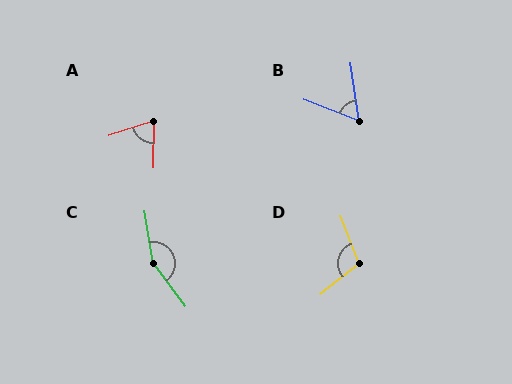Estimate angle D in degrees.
Approximately 108 degrees.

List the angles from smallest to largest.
B (60°), A (72°), D (108°), C (153°).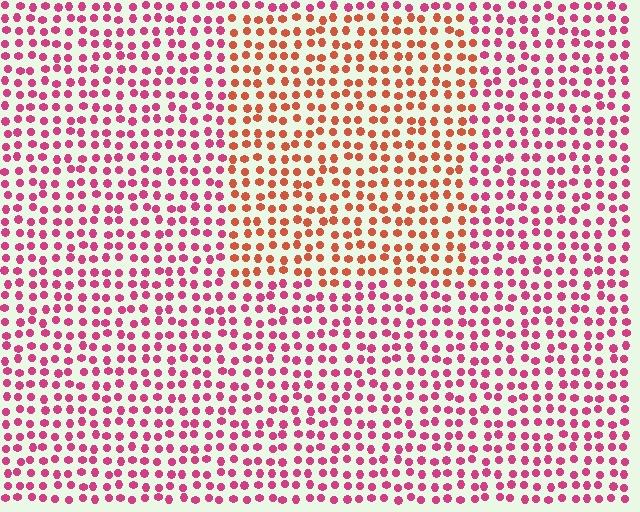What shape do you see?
I see a rectangle.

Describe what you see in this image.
The image is filled with small magenta elements in a uniform arrangement. A rectangle-shaped region is visible where the elements are tinted to a slightly different hue, forming a subtle color boundary.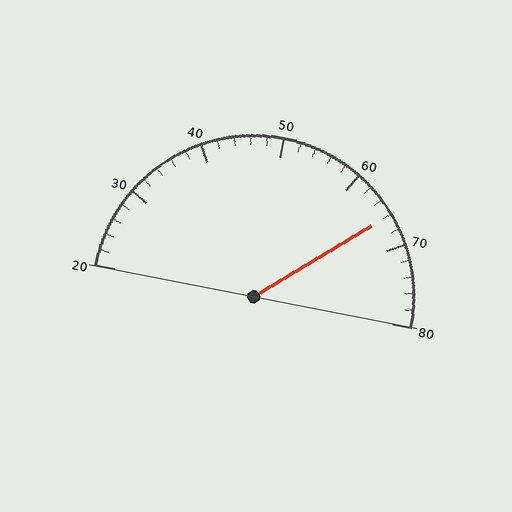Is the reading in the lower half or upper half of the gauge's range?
The reading is in the upper half of the range (20 to 80).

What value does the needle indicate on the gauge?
The needle indicates approximately 66.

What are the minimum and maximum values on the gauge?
The gauge ranges from 20 to 80.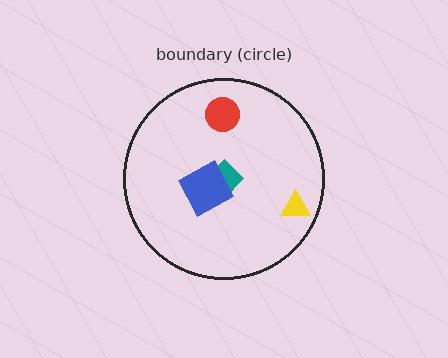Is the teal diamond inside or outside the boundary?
Inside.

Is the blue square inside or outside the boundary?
Inside.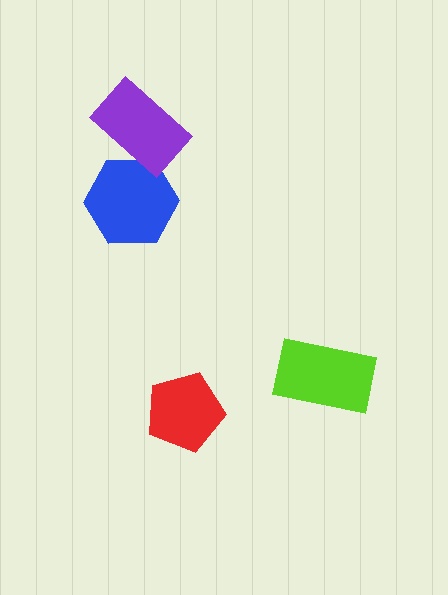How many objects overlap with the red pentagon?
0 objects overlap with the red pentagon.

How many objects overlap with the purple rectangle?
1 object overlaps with the purple rectangle.